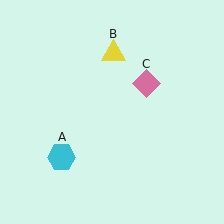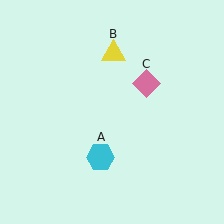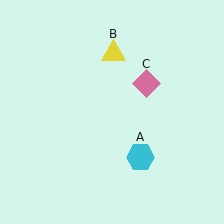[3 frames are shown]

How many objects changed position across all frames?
1 object changed position: cyan hexagon (object A).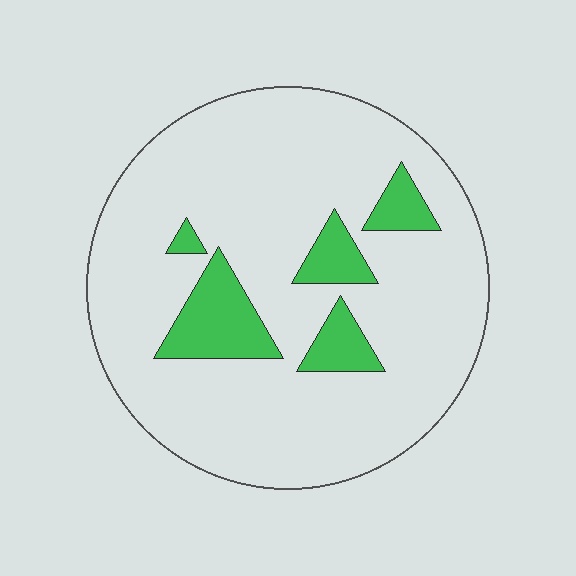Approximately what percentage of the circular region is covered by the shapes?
Approximately 15%.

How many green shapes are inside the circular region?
5.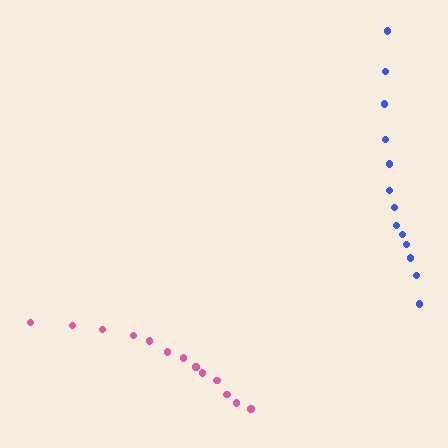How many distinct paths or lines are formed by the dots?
There are 2 distinct paths.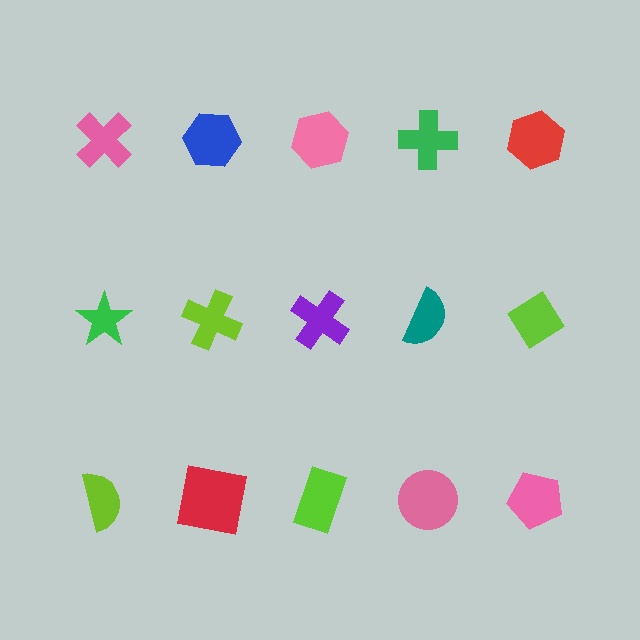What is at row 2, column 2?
A lime cross.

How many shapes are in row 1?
5 shapes.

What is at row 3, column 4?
A pink circle.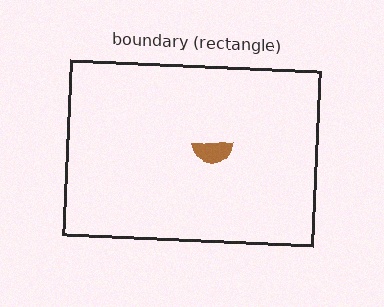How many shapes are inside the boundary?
1 inside, 0 outside.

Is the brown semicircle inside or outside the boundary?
Inside.